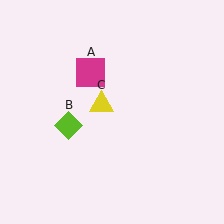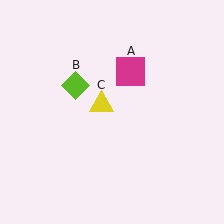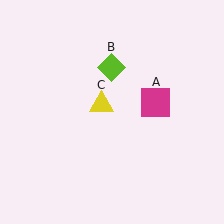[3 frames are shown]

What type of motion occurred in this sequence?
The magenta square (object A), lime diamond (object B) rotated clockwise around the center of the scene.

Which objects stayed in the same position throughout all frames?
Yellow triangle (object C) remained stationary.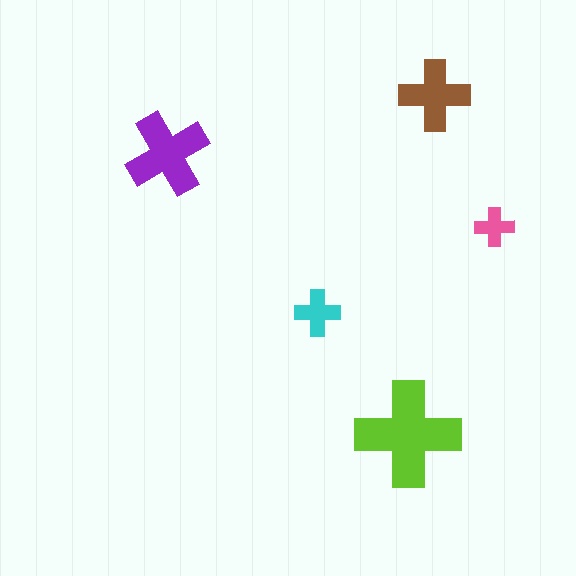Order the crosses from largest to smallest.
the lime one, the purple one, the brown one, the cyan one, the pink one.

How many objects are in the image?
There are 5 objects in the image.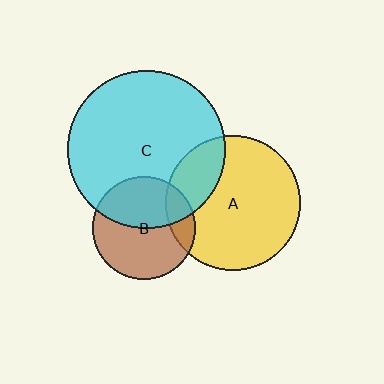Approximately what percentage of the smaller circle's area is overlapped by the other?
Approximately 15%.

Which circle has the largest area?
Circle C (cyan).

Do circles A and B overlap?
Yes.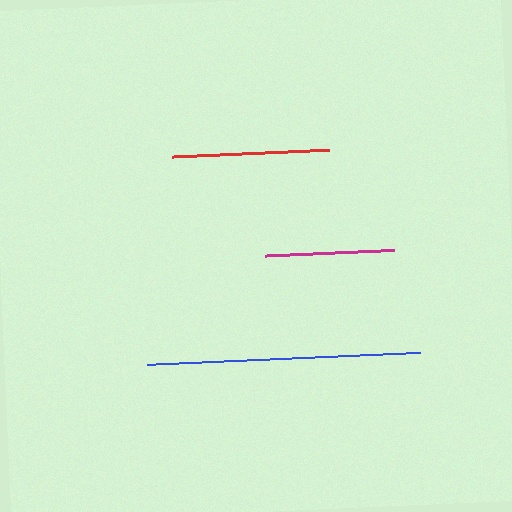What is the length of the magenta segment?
The magenta segment is approximately 129 pixels long.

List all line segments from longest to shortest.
From longest to shortest: blue, red, magenta.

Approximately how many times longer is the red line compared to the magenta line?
The red line is approximately 1.2 times the length of the magenta line.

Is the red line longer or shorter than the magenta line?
The red line is longer than the magenta line.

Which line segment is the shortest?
The magenta line is the shortest at approximately 129 pixels.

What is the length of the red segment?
The red segment is approximately 158 pixels long.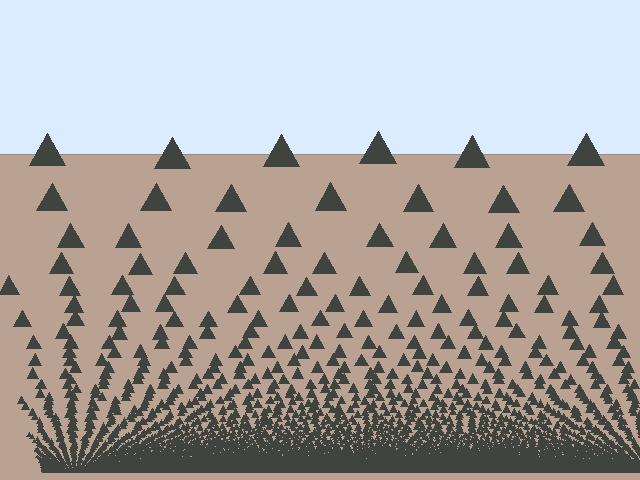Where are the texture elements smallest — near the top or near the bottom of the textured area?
Near the bottom.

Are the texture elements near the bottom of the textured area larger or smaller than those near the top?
Smaller. The gradient is inverted — elements near the bottom are smaller and denser.